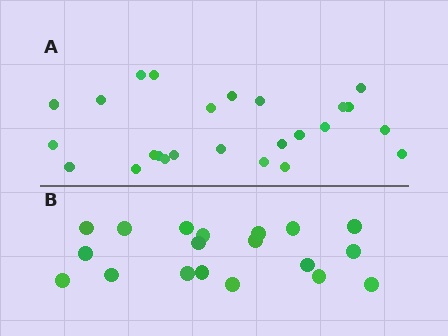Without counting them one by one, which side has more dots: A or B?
Region A (the top region) has more dots.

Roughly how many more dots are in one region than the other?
Region A has about 6 more dots than region B.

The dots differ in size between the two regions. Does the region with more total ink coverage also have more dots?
No. Region B has more total ink coverage because its dots are larger, but region A actually contains more individual dots. Total area can be misleading — the number of items is what matters here.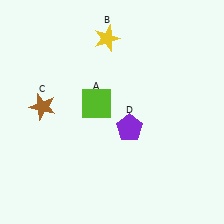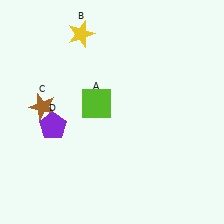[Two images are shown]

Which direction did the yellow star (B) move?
The yellow star (B) moved left.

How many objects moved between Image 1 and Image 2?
2 objects moved between the two images.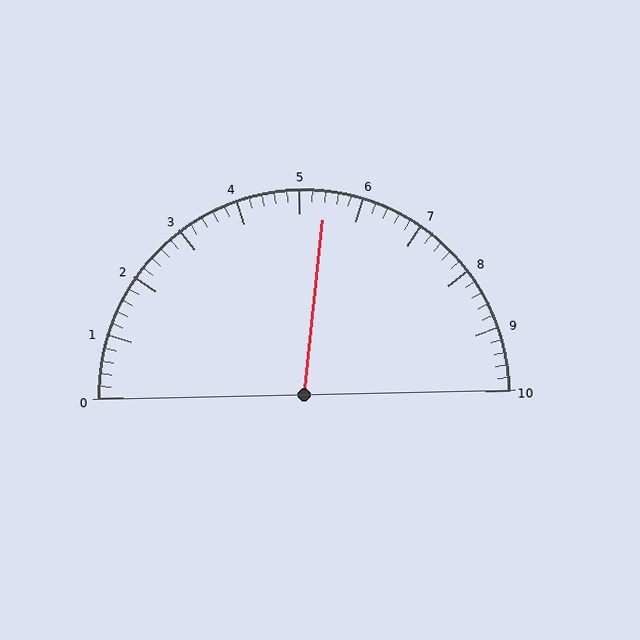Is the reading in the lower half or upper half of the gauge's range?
The reading is in the upper half of the range (0 to 10).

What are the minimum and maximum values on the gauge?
The gauge ranges from 0 to 10.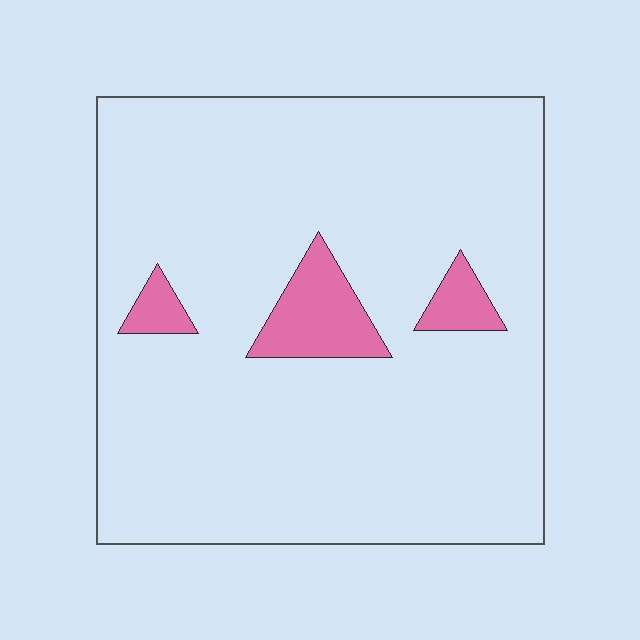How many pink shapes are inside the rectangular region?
3.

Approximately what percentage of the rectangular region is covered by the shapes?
Approximately 10%.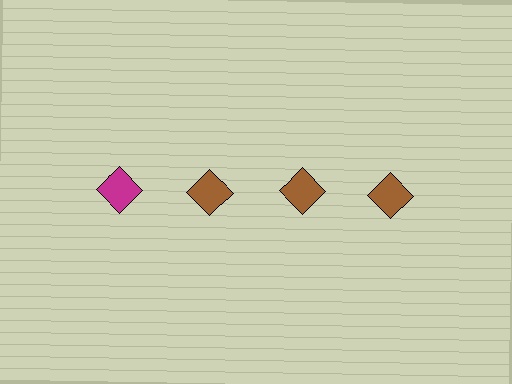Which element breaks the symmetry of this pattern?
The magenta diamond in the top row, leftmost column breaks the symmetry. All other shapes are brown diamonds.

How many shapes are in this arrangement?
There are 4 shapes arranged in a grid pattern.